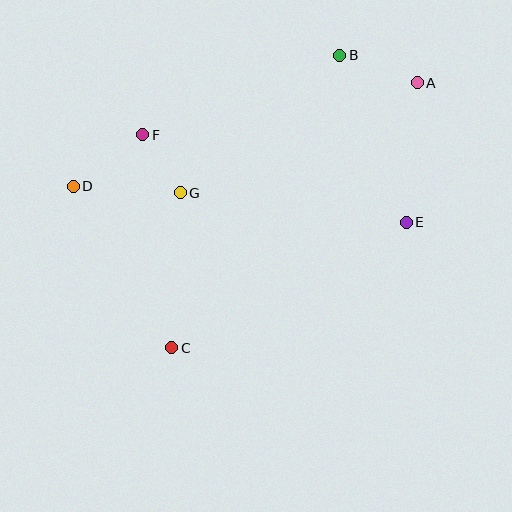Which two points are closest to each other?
Points F and G are closest to each other.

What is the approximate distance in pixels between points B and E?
The distance between B and E is approximately 180 pixels.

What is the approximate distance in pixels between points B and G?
The distance between B and G is approximately 211 pixels.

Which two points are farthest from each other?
Points A and C are farthest from each other.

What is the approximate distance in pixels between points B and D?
The distance between B and D is approximately 297 pixels.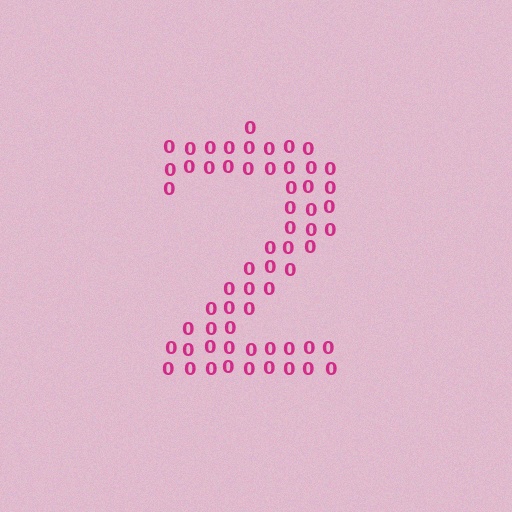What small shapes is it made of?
It is made of small digit 0's.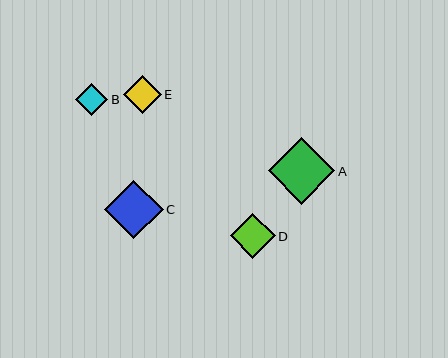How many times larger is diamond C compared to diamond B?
Diamond C is approximately 1.8 times the size of diamond B.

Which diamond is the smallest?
Diamond B is the smallest with a size of approximately 32 pixels.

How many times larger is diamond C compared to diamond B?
Diamond C is approximately 1.8 times the size of diamond B.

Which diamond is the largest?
Diamond A is the largest with a size of approximately 66 pixels.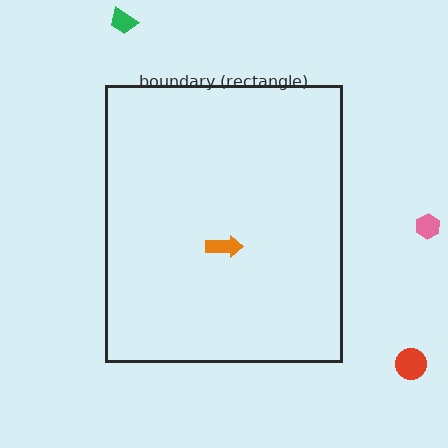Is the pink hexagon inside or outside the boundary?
Outside.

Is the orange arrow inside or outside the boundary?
Inside.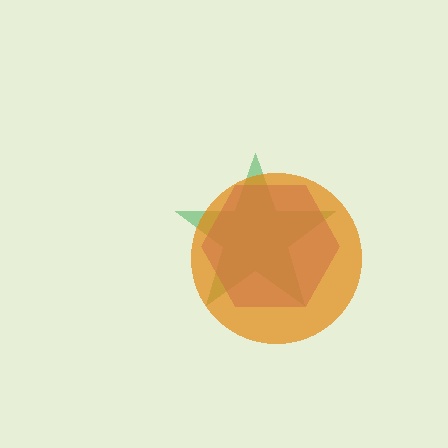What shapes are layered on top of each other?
The layered shapes are: a green star, a purple hexagon, an orange circle.